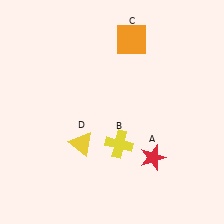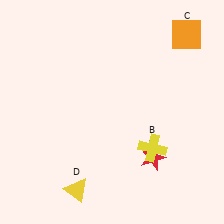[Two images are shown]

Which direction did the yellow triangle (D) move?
The yellow triangle (D) moved down.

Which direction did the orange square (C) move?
The orange square (C) moved right.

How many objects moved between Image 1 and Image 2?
3 objects moved between the two images.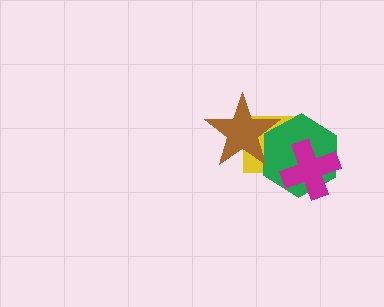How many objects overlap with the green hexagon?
3 objects overlap with the green hexagon.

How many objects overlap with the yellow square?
3 objects overlap with the yellow square.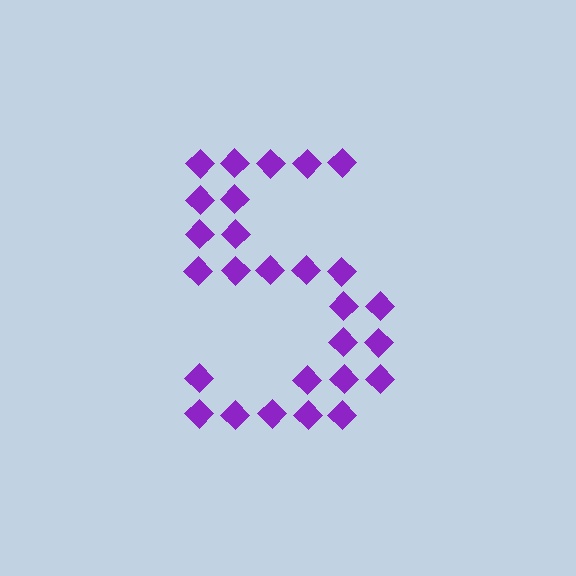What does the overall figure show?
The overall figure shows the digit 5.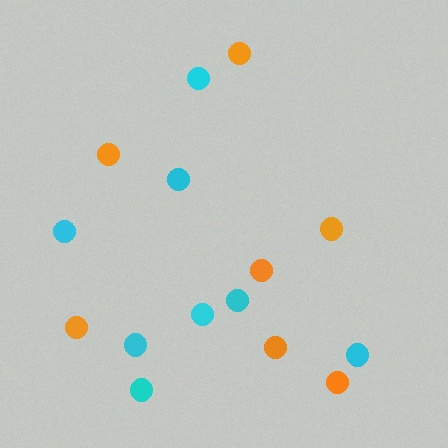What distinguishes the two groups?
There are 2 groups: one group of cyan circles (8) and one group of orange circles (7).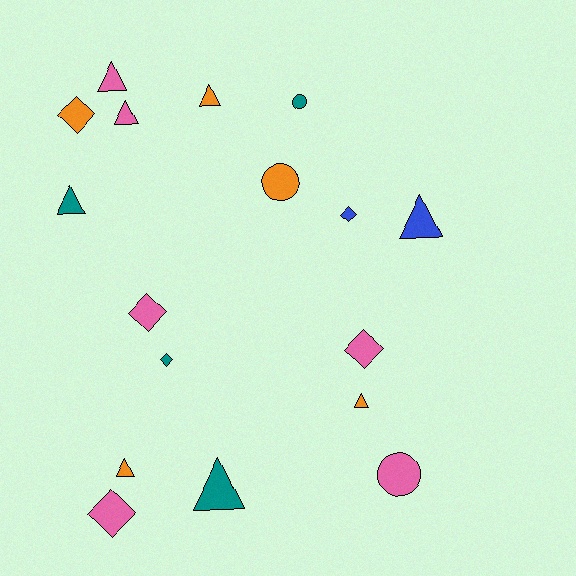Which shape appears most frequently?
Triangle, with 8 objects.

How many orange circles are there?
There is 1 orange circle.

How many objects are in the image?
There are 17 objects.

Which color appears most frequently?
Pink, with 6 objects.